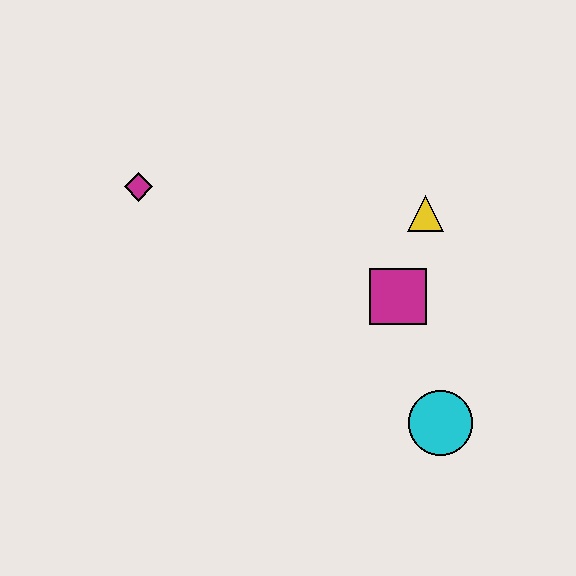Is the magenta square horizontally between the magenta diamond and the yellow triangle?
Yes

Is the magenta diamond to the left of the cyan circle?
Yes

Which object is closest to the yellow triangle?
The magenta square is closest to the yellow triangle.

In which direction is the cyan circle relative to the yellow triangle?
The cyan circle is below the yellow triangle.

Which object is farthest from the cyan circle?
The magenta diamond is farthest from the cyan circle.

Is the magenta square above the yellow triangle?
No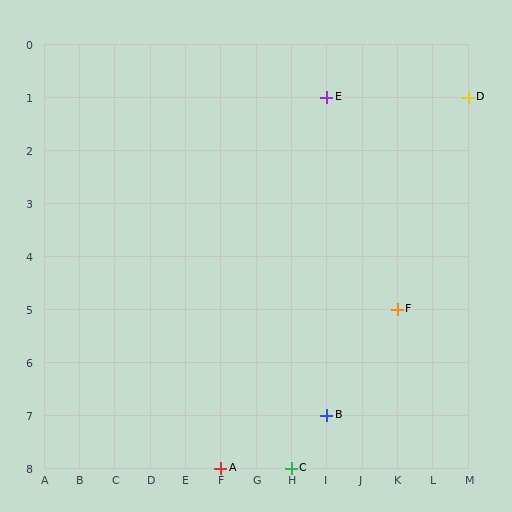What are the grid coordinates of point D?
Point D is at grid coordinates (M, 1).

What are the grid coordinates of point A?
Point A is at grid coordinates (F, 8).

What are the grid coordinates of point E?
Point E is at grid coordinates (I, 1).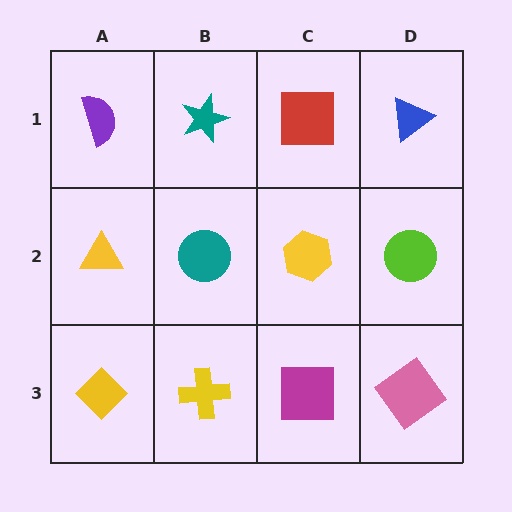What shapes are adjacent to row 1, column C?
A yellow hexagon (row 2, column C), a teal star (row 1, column B), a blue triangle (row 1, column D).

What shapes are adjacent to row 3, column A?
A yellow triangle (row 2, column A), a yellow cross (row 3, column B).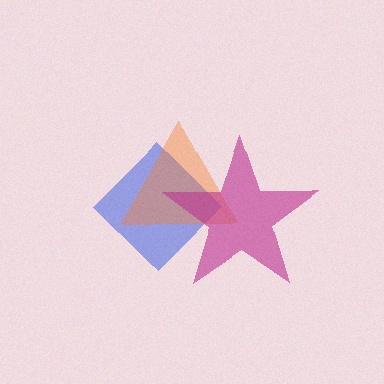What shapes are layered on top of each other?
The layered shapes are: a blue diamond, an orange triangle, a magenta star.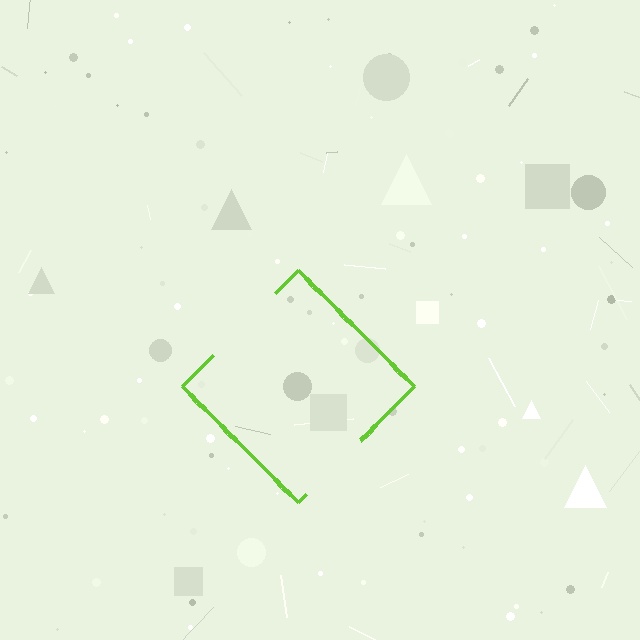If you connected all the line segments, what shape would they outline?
They would outline a diamond.